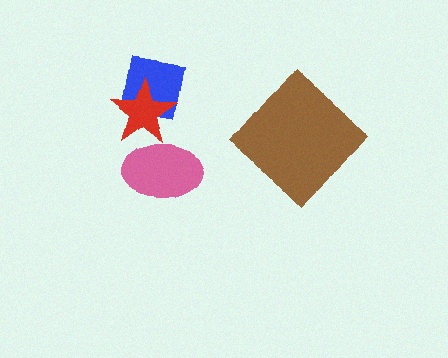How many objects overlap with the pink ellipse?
1 object overlaps with the pink ellipse.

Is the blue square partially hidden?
Yes, it is partially covered by another shape.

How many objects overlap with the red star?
2 objects overlap with the red star.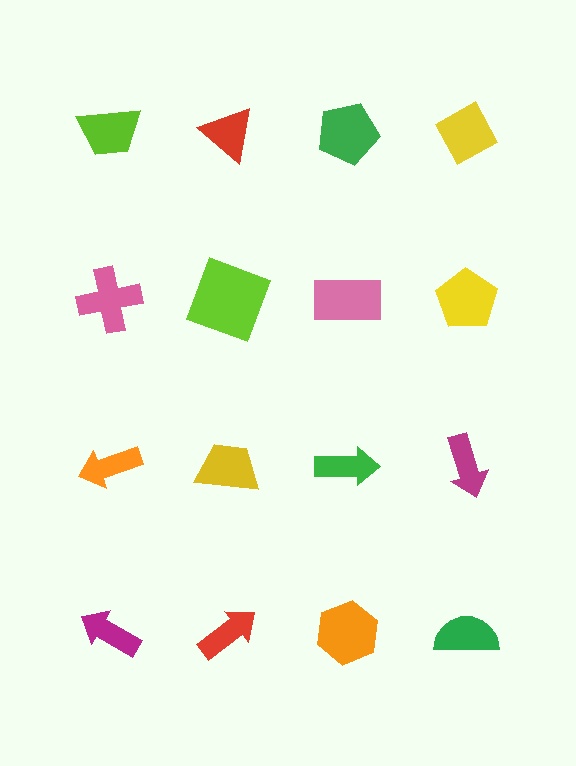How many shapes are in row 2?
4 shapes.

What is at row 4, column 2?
A red arrow.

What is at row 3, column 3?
A green arrow.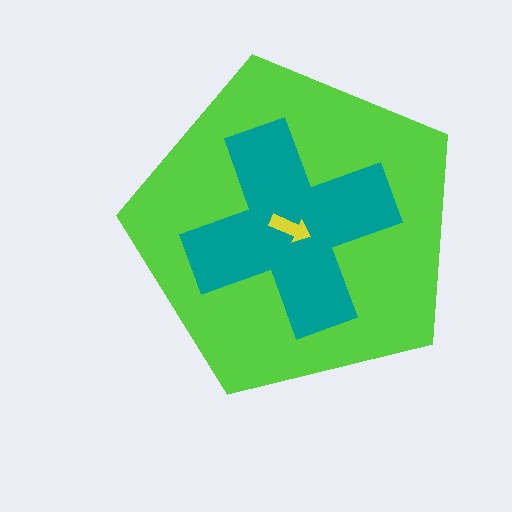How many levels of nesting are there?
3.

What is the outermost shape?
The lime pentagon.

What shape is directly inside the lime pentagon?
The teal cross.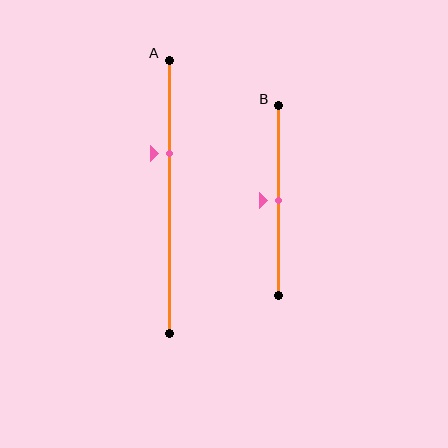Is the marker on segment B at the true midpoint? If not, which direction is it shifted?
Yes, the marker on segment B is at the true midpoint.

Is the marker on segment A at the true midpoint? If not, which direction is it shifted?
No, the marker on segment A is shifted upward by about 16% of the segment length.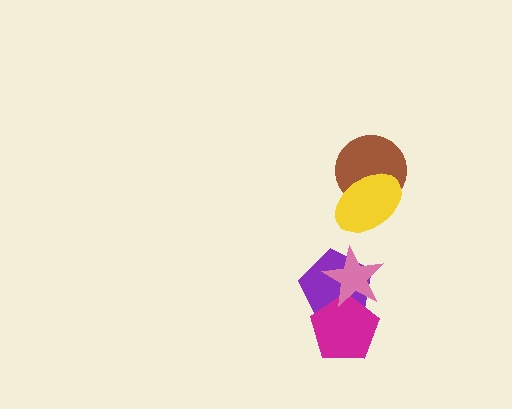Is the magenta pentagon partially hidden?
Yes, it is partially covered by another shape.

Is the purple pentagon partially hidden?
Yes, it is partially covered by another shape.